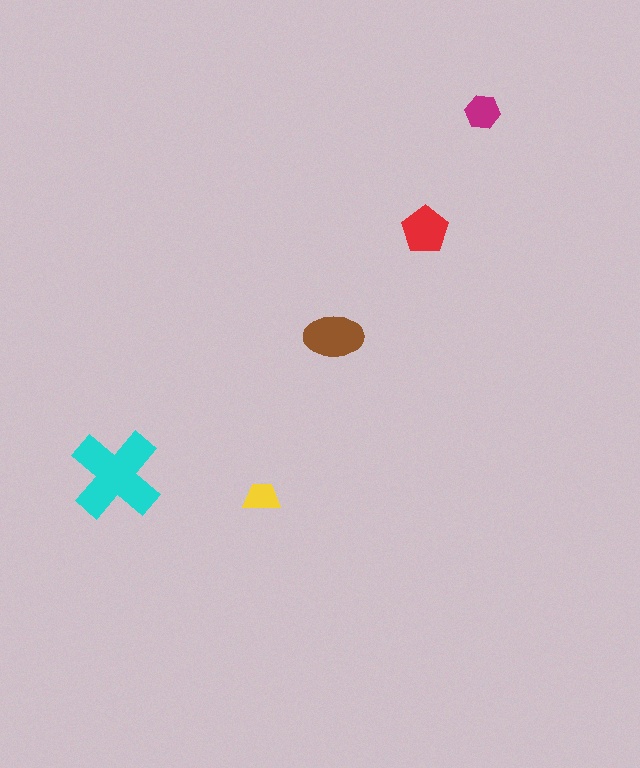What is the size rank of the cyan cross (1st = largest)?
1st.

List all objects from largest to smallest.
The cyan cross, the brown ellipse, the red pentagon, the magenta hexagon, the yellow trapezoid.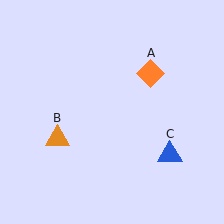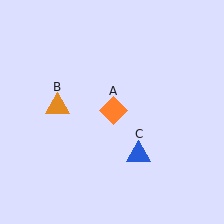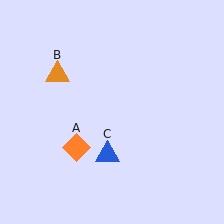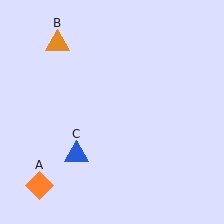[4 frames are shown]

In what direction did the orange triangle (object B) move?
The orange triangle (object B) moved up.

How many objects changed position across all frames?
3 objects changed position: orange diamond (object A), orange triangle (object B), blue triangle (object C).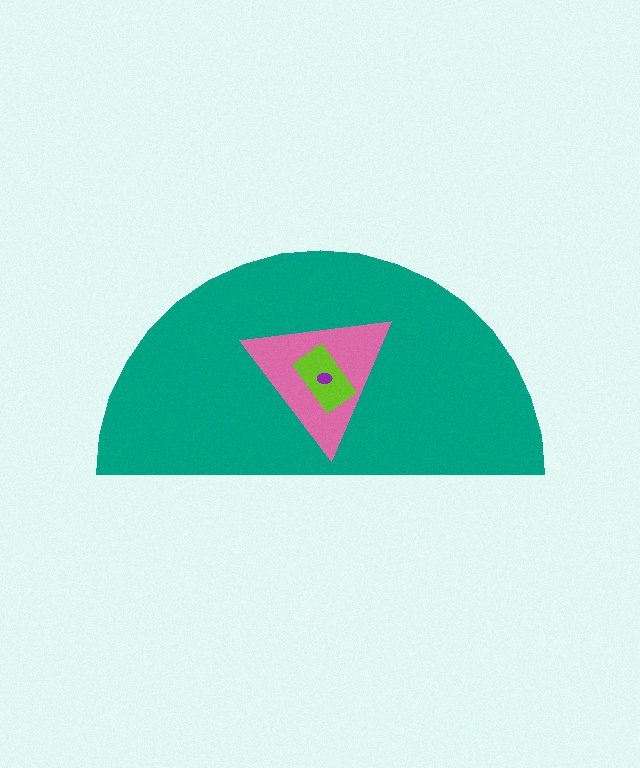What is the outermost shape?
The teal semicircle.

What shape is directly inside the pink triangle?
The lime rectangle.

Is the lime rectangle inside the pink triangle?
Yes.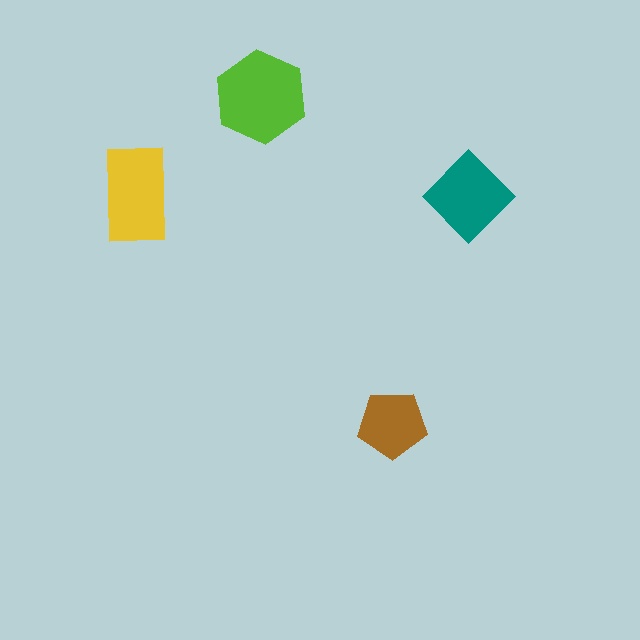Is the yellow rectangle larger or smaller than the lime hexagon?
Smaller.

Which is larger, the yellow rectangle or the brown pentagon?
The yellow rectangle.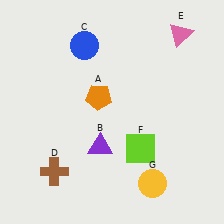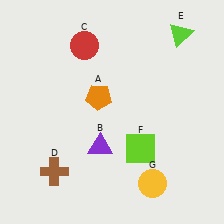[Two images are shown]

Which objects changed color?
C changed from blue to red. E changed from pink to lime.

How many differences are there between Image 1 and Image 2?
There are 2 differences between the two images.